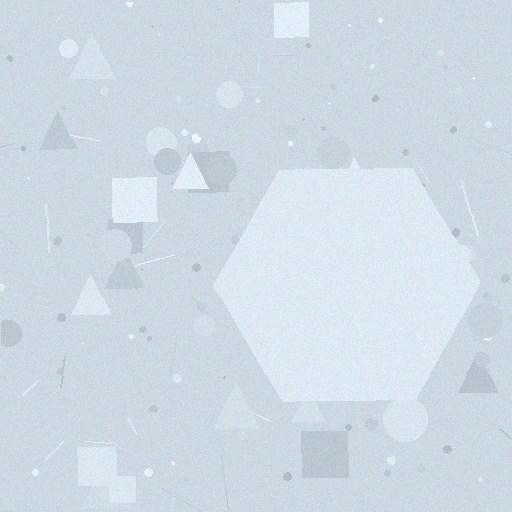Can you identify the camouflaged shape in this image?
The camouflaged shape is a hexagon.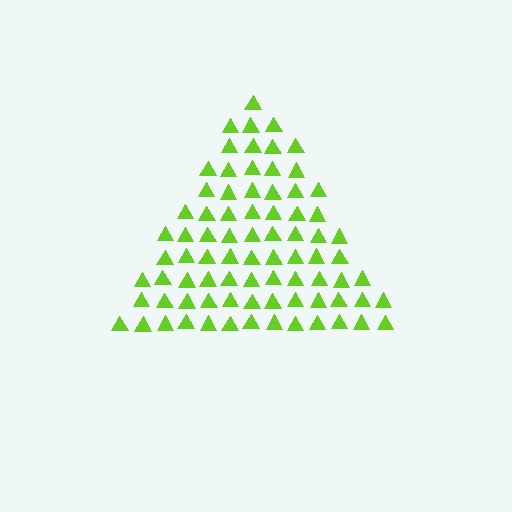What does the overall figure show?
The overall figure shows a triangle.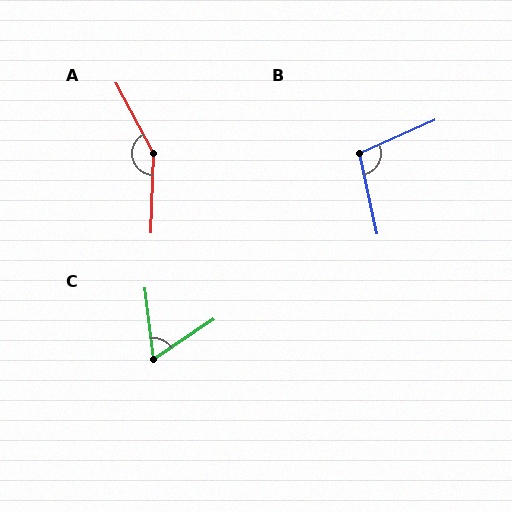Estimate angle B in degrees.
Approximately 101 degrees.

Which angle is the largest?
A, at approximately 150 degrees.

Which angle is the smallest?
C, at approximately 63 degrees.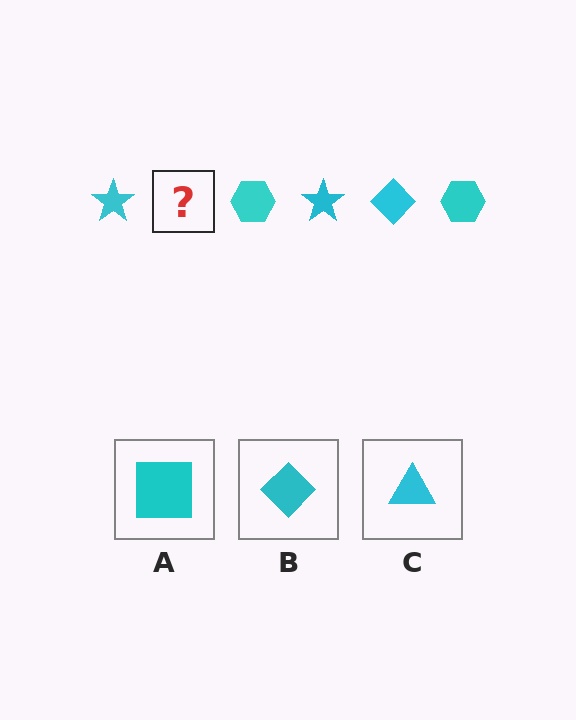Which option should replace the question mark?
Option B.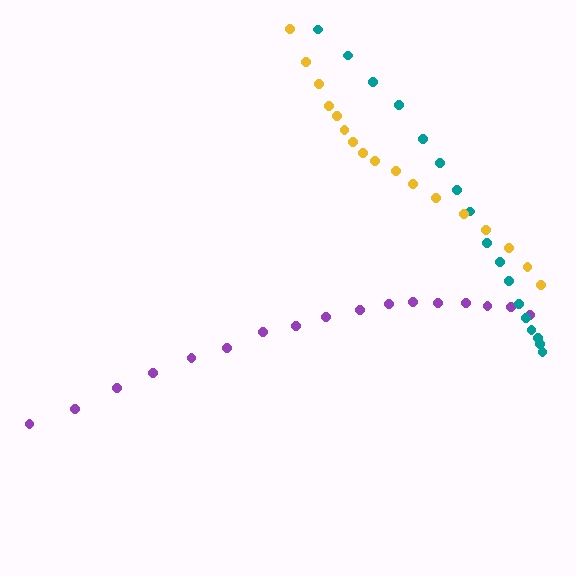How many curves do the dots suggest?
There are 3 distinct paths.